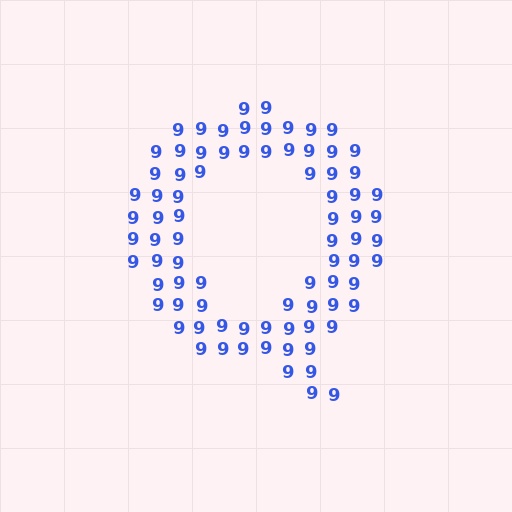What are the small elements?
The small elements are digit 9's.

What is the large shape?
The large shape is the letter Q.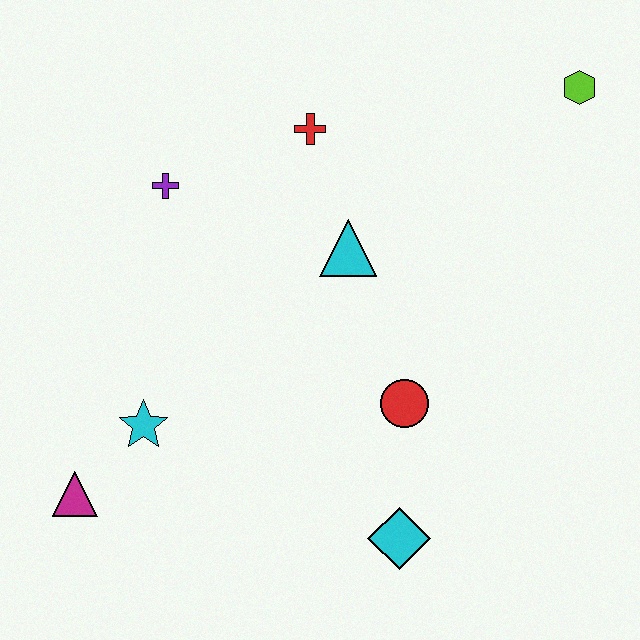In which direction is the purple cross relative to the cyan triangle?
The purple cross is to the left of the cyan triangle.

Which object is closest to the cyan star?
The magenta triangle is closest to the cyan star.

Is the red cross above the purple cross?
Yes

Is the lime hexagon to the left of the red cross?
No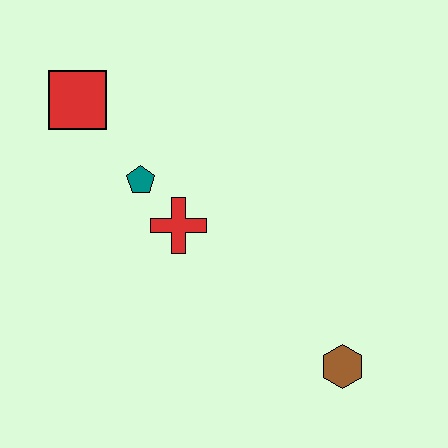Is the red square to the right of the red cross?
No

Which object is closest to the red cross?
The teal pentagon is closest to the red cross.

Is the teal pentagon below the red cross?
No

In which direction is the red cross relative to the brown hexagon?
The red cross is to the left of the brown hexagon.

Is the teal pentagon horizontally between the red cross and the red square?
Yes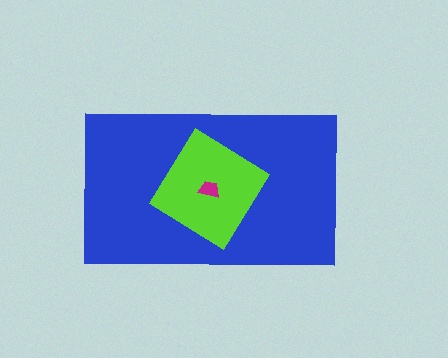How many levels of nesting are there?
3.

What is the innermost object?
The magenta trapezoid.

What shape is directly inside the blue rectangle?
The lime diamond.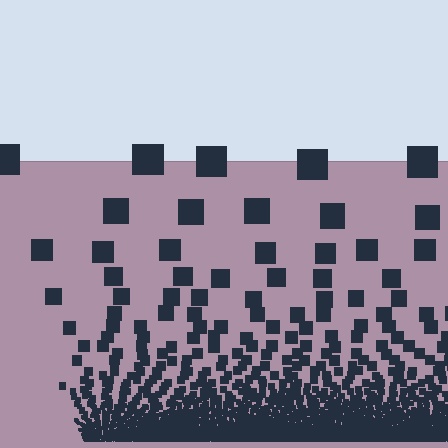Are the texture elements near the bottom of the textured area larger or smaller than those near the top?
Smaller. The gradient is inverted — elements near the bottom are smaller and denser.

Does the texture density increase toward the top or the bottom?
Density increases toward the bottom.